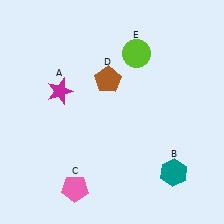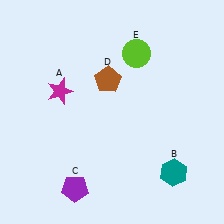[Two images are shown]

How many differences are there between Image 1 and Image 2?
There is 1 difference between the two images.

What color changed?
The pentagon (C) changed from pink in Image 1 to purple in Image 2.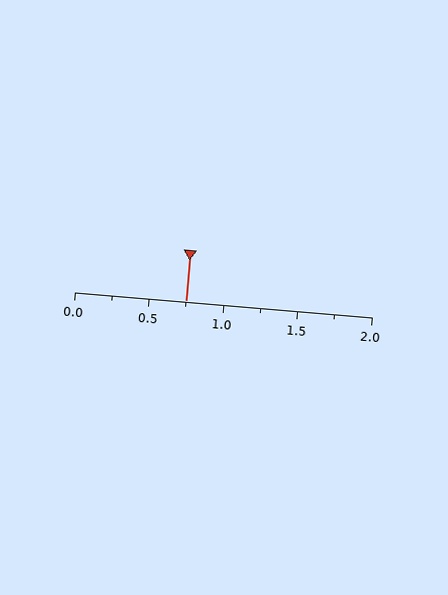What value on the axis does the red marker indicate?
The marker indicates approximately 0.75.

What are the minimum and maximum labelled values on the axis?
The axis runs from 0.0 to 2.0.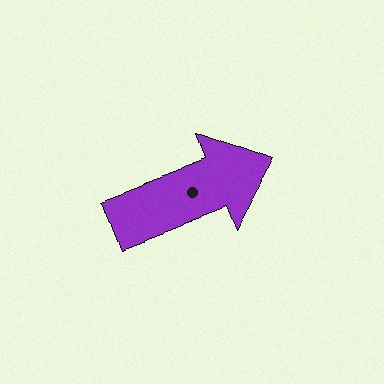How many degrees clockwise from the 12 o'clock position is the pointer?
Approximately 69 degrees.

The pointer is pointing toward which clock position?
Roughly 2 o'clock.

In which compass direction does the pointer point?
East.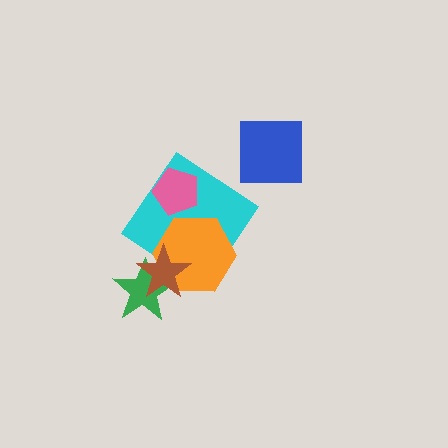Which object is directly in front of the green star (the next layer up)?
The orange hexagon is directly in front of the green star.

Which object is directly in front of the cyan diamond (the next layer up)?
The pink pentagon is directly in front of the cyan diamond.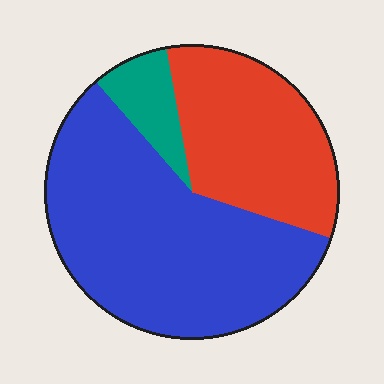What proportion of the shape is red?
Red takes up about one third (1/3) of the shape.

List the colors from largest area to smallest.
From largest to smallest: blue, red, teal.